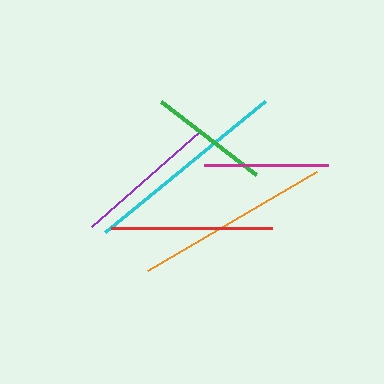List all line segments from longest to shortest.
From longest to shortest: cyan, orange, red, purple, magenta, green.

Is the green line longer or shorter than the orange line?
The orange line is longer than the green line.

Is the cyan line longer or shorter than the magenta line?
The cyan line is longer than the magenta line.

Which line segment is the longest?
The cyan line is the longest at approximately 207 pixels.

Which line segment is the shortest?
The green line is the shortest at approximately 120 pixels.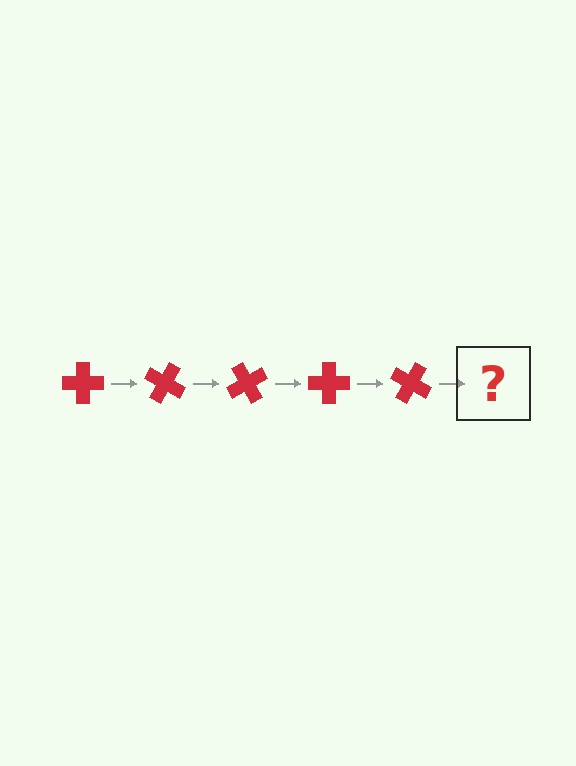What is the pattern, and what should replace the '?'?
The pattern is that the cross rotates 30 degrees each step. The '?' should be a red cross rotated 150 degrees.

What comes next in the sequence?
The next element should be a red cross rotated 150 degrees.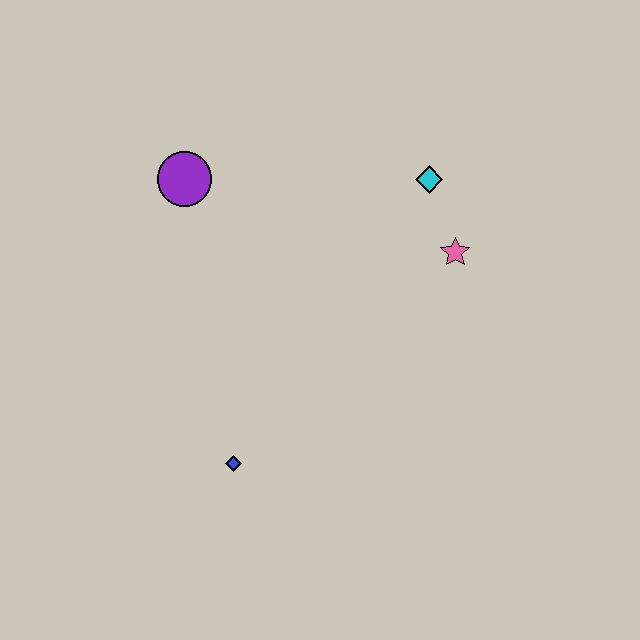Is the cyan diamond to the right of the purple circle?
Yes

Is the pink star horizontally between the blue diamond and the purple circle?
No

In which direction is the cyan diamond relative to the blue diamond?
The cyan diamond is above the blue diamond.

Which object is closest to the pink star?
The cyan diamond is closest to the pink star.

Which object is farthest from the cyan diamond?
The blue diamond is farthest from the cyan diamond.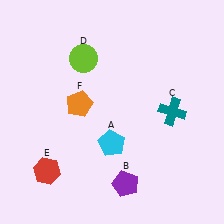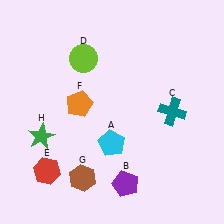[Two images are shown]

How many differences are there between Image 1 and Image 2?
There are 2 differences between the two images.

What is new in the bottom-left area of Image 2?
A green star (H) was added in the bottom-left area of Image 2.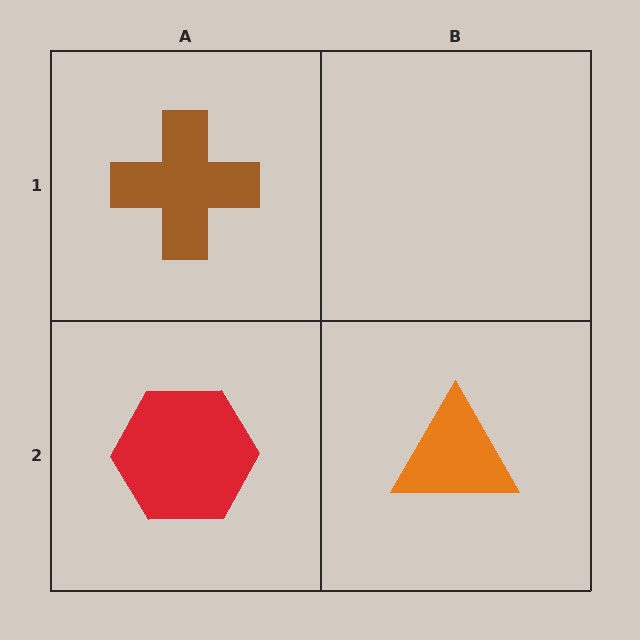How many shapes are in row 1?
1 shape.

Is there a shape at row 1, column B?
No, that cell is empty.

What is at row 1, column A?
A brown cross.